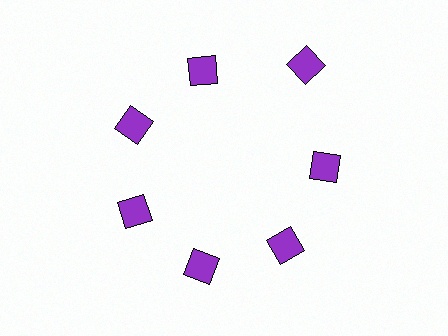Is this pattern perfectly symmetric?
No. The 7 purple squares are arranged in a ring, but one element near the 1 o'clock position is pushed outward from the center, breaking the 7-fold rotational symmetry.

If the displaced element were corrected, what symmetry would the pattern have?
It would have 7-fold rotational symmetry — the pattern would map onto itself every 51 degrees.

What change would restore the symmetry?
The symmetry would be restored by moving it inward, back onto the ring so that all 7 squares sit at equal angles and equal distance from the center.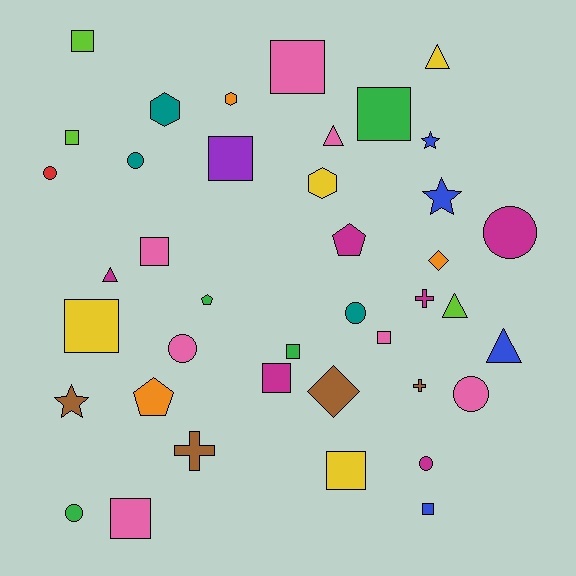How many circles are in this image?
There are 8 circles.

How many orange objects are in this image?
There are 3 orange objects.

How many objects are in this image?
There are 40 objects.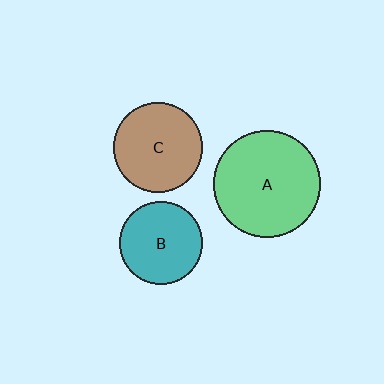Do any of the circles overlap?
No, none of the circles overlap.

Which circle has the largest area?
Circle A (green).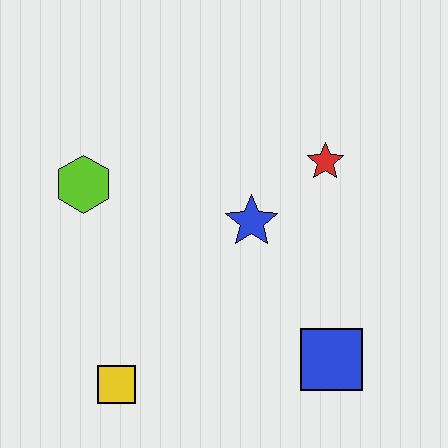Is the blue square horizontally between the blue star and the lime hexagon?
No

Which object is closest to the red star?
The blue star is closest to the red star.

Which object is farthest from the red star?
The yellow square is farthest from the red star.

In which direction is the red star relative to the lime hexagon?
The red star is to the right of the lime hexagon.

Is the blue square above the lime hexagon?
No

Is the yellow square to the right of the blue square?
No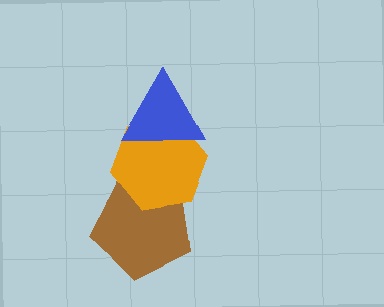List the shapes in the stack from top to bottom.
From top to bottom: the blue triangle, the orange hexagon, the brown pentagon.